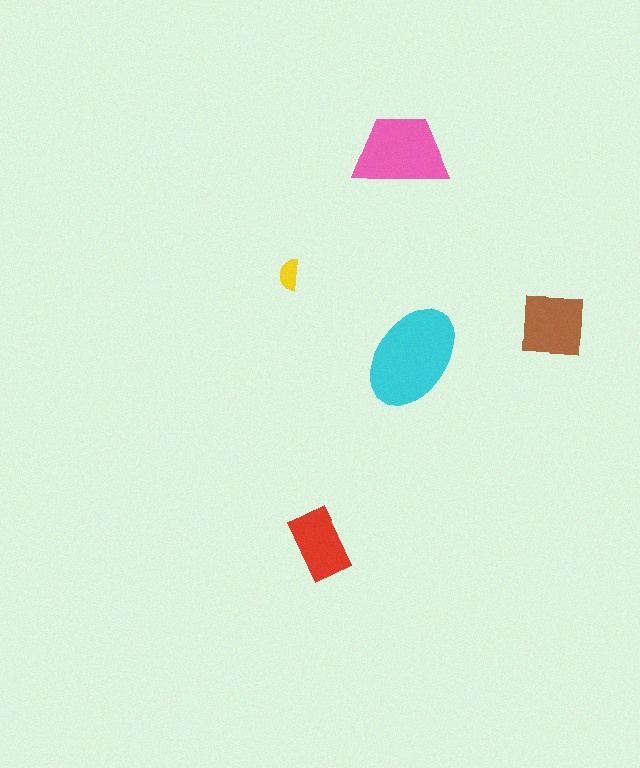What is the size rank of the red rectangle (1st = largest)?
4th.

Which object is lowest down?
The red rectangle is bottommost.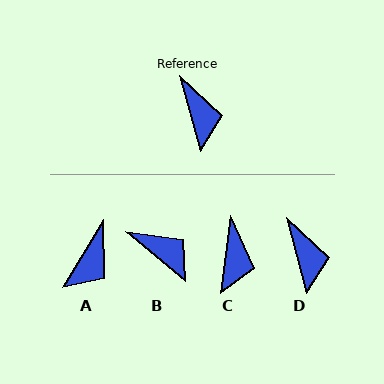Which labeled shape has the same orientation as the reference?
D.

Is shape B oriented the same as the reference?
No, it is off by about 35 degrees.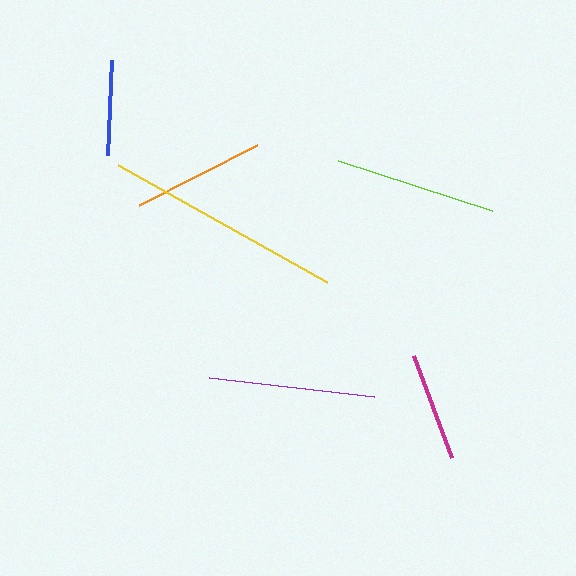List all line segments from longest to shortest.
From longest to shortest: yellow, purple, lime, orange, magenta, blue.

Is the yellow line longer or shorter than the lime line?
The yellow line is longer than the lime line.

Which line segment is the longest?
The yellow line is the longest at approximately 240 pixels.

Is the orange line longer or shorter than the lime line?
The lime line is longer than the orange line.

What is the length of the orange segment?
The orange segment is approximately 133 pixels long.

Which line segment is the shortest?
The blue line is the shortest at approximately 95 pixels.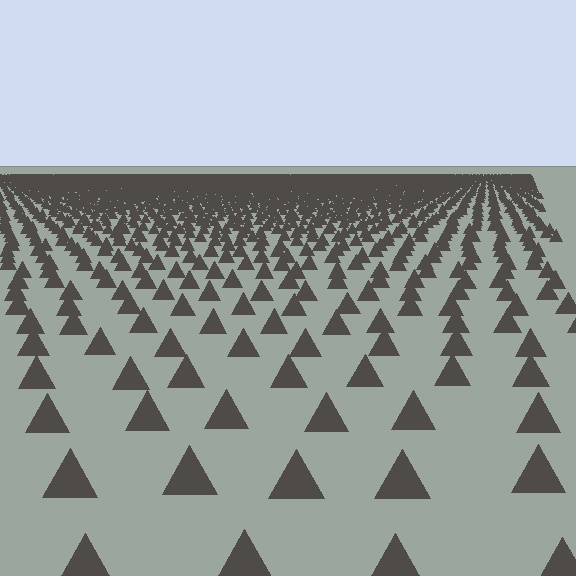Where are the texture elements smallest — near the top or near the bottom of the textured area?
Near the top.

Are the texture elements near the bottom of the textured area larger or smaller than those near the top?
Larger. Near the bottom, elements are closer to the viewer and appear at a bigger on-screen size.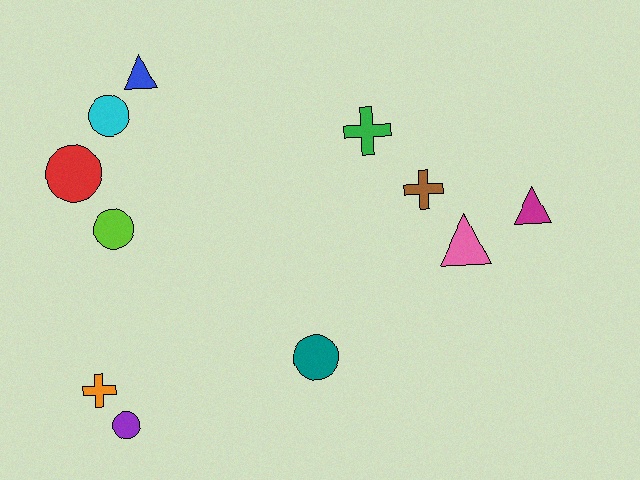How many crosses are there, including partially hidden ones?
There are 3 crosses.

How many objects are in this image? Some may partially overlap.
There are 11 objects.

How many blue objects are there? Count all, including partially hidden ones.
There is 1 blue object.